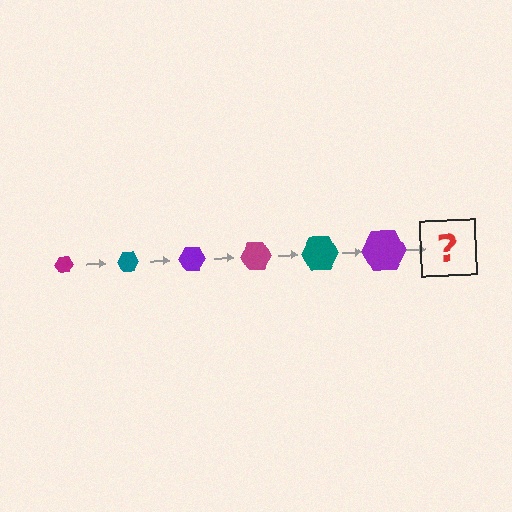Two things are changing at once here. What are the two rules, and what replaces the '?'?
The two rules are that the hexagon grows larger each step and the color cycles through magenta, teal, and purple. The '?' should be a magenta hexagon, larger than the previous one.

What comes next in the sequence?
The next element should be a magenta hexagon, larger than the previous one.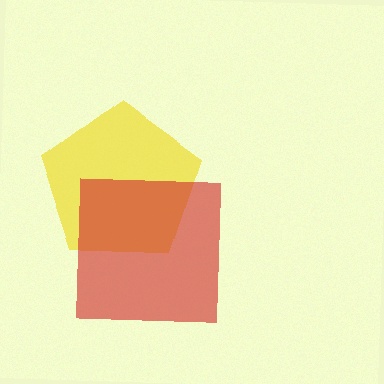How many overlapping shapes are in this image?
There are 2 overlapping shapes in the image.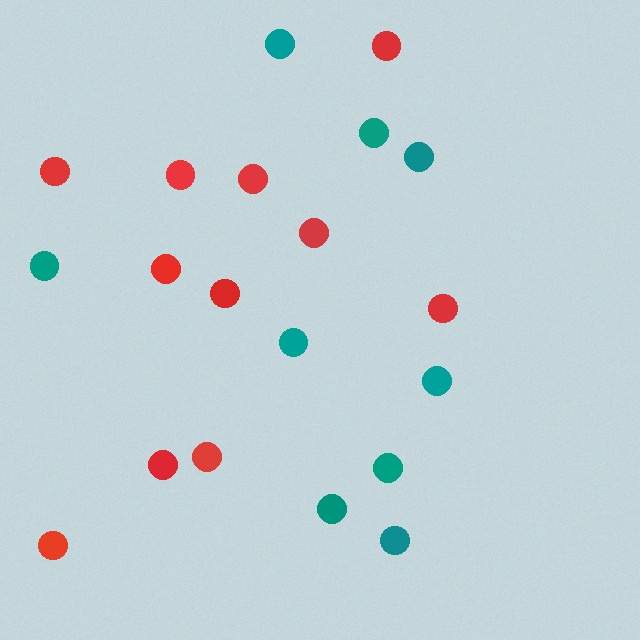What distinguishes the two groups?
There are 2 groups: one group of teal circles (9) and one group of red circles (11).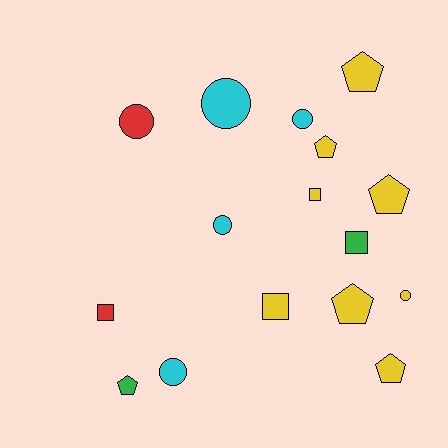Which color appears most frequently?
Yellow, with 8 objects.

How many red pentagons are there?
There are no red pentagons.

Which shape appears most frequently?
Pentagon, with 6 objects.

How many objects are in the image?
There are 16 objects.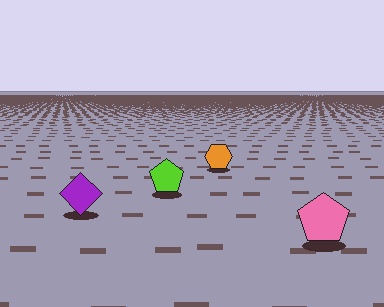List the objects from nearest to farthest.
From nearest to farthest: the pink pentagon, the purple diamond, the lime pentagon, the orange hexagon.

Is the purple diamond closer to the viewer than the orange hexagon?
Yes. The purple diamond is closer — you can tell from the texture gradient: the ground texture is coarser near it.